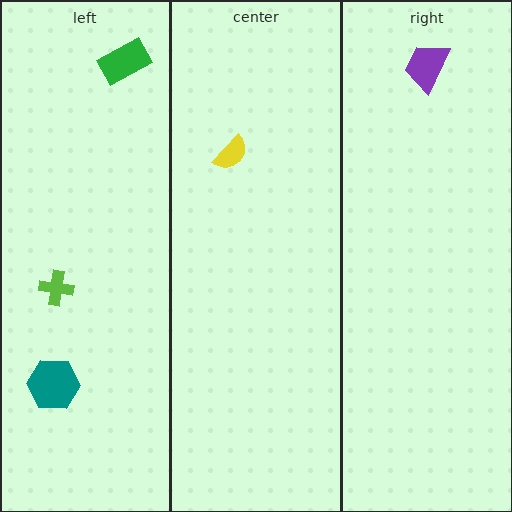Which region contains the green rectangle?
The left region.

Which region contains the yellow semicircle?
The center region.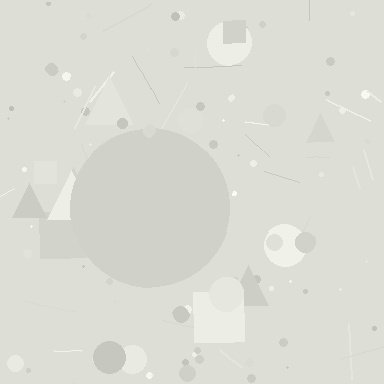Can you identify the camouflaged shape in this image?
The camouflaged shape is a circle.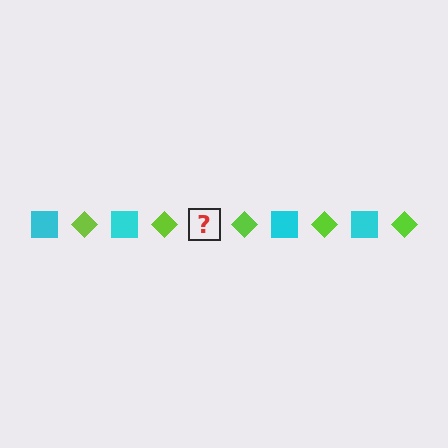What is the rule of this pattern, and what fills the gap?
The rule is that the pattern alternates between cyan square and lime diamond. The gap should be filled with a cyan square.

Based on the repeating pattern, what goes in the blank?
The blank should be a cyan square.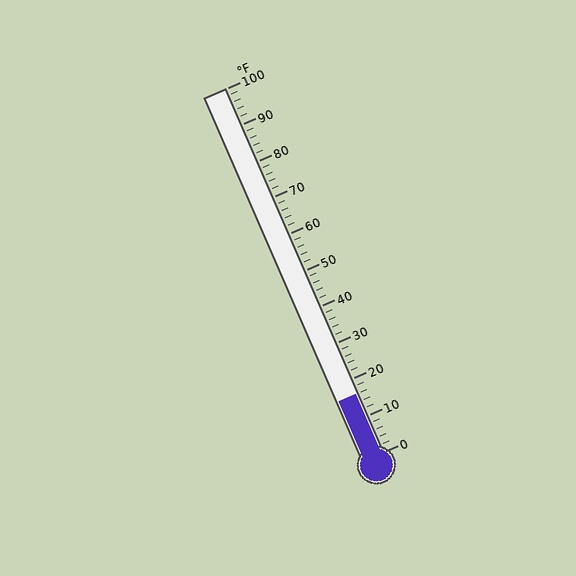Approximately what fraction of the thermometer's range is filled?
The thermometer is filled to approximately 15% of its range.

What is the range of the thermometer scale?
The thermometer scale ranges from 0°F to 100°F.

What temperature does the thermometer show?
The thermometer shows approximately 16°F.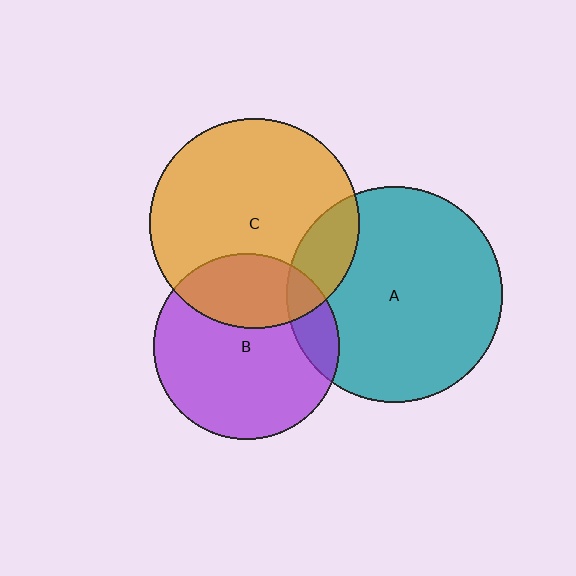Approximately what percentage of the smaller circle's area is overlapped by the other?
Approximately 15%.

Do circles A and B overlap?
Yes.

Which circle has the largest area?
Circle A (teal).